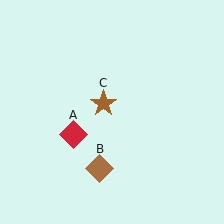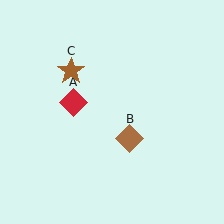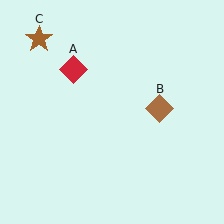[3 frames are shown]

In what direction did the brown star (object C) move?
The brown star (object C) moved up and to the left.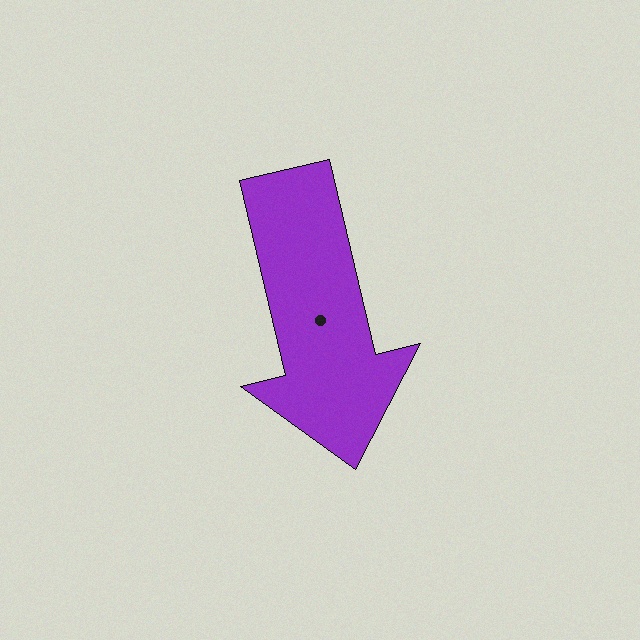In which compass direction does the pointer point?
South.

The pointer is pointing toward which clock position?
Roughly 6 o'clock.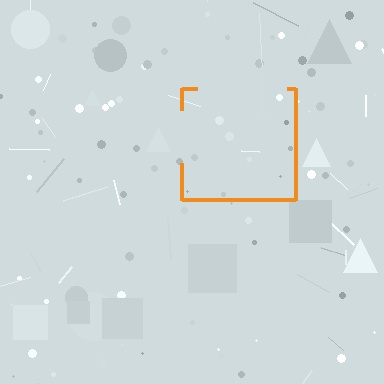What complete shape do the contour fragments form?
The contour fragments form a square.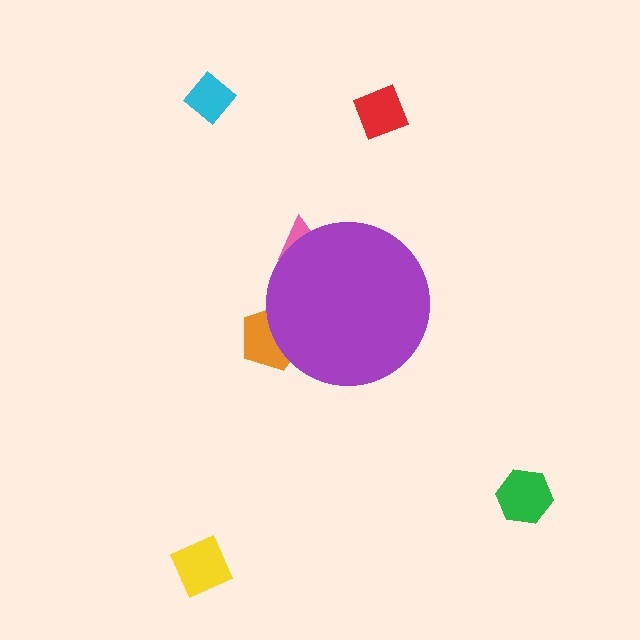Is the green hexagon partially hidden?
No, the green hexagon is fully visible.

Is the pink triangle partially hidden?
Yes, the pink triangle is partially hidden behind the purple circle.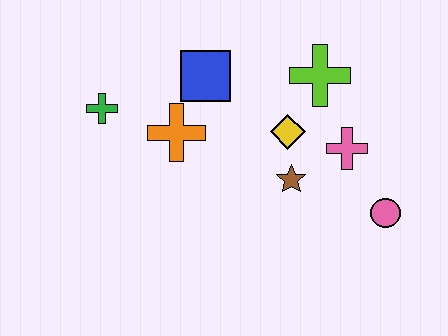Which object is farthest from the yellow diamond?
The green cross is farthest from the yellow diamond.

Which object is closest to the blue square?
The orange cross is closest to the blue square.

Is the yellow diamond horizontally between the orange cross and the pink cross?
Yes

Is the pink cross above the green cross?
No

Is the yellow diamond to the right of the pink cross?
No